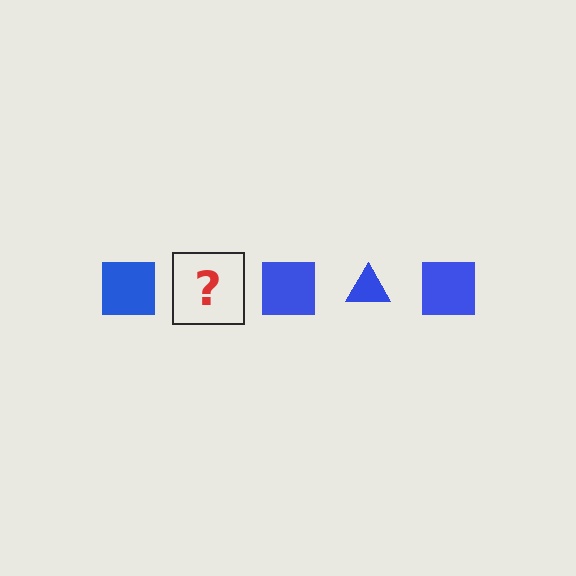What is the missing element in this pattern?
The missing element is a blue triangle.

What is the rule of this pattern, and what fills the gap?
The rule is that the pattern cycles through square, triangle shapes in blue. The gap should be filled with a blue triangle.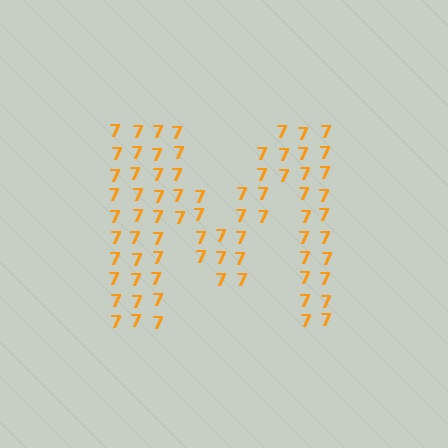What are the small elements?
The small elements are digit 7's.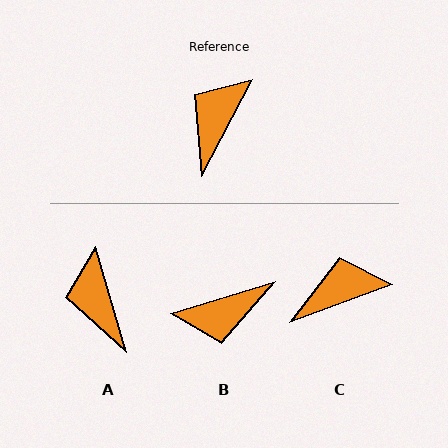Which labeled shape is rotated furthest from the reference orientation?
B, about 135 degrees away.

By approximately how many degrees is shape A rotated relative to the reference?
Approximately 44 degrees counter-clockwise.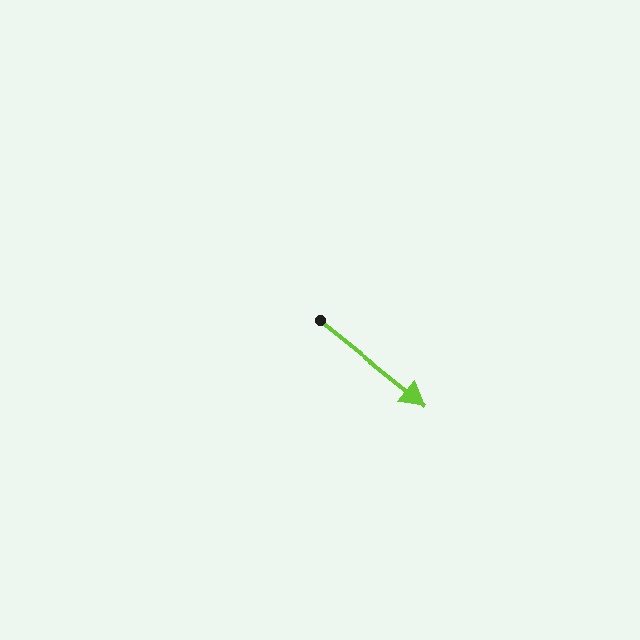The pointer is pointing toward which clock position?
Roughly 4 o'clock.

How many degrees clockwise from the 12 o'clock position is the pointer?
Approximately 129 degrees.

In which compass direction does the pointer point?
Southeast.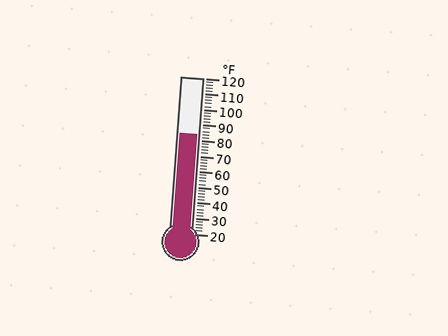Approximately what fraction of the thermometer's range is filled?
The thermometer is filled to approximately 65% of its range.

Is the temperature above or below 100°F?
The temperature is below 100°F.